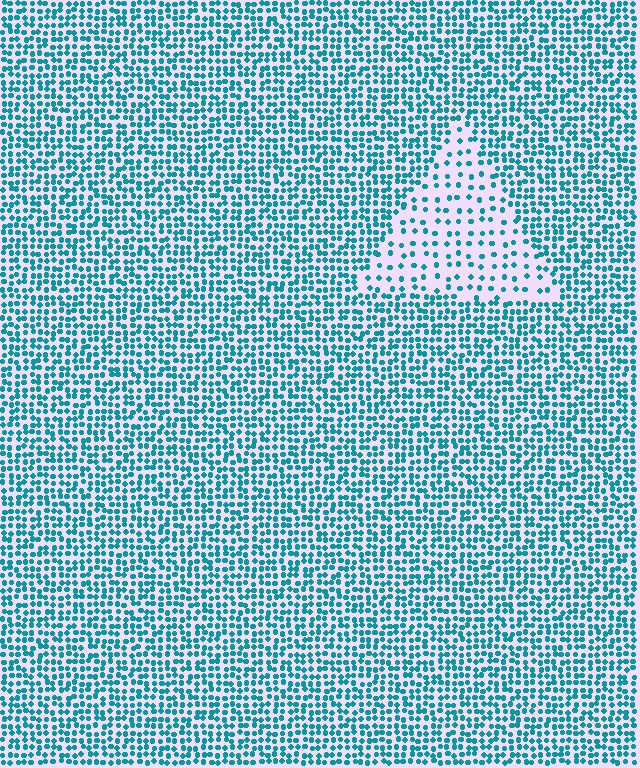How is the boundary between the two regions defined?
The boundary is defined by a change in element density (approximately 2.5x ratio). All elements are the same color, size, and shape.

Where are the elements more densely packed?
The elements are more densely packed outside the triangle boundary.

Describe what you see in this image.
The image contains small teal elements arranged at two different densities. A triangle-shaped region is visible where the elements are less densely packed than the surrounding area.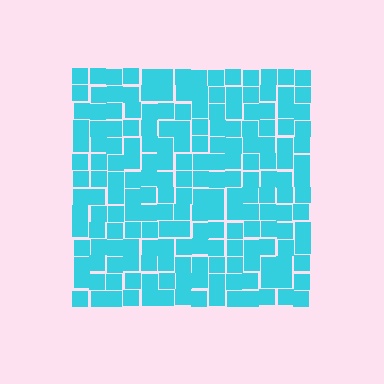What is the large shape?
The large shape is a square.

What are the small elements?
The small elements are squares.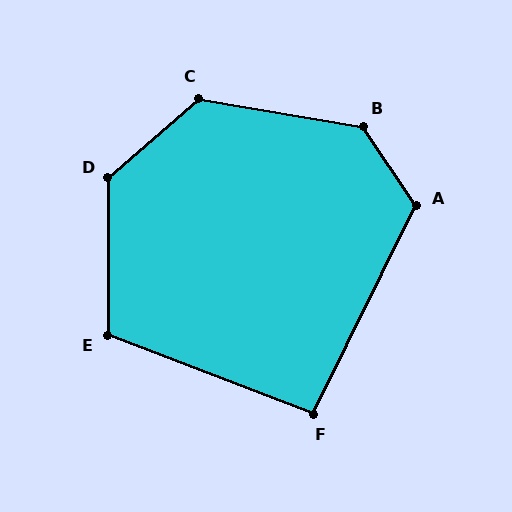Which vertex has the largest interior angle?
B, at approximately 134 degrees.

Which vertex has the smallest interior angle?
F, at approximately 95 degrees.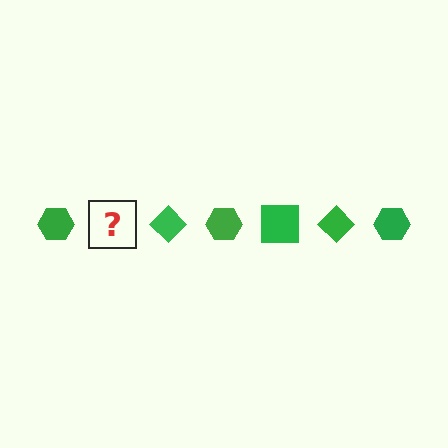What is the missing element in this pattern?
The missing element is a green square.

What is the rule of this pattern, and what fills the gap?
The rule is that the pattern cycles through hexagon, square, diamond shapes in green. The gap should be filled with a green square.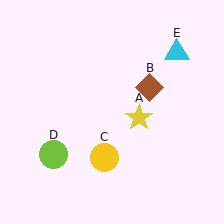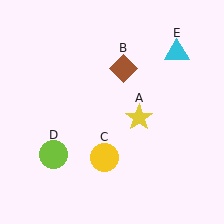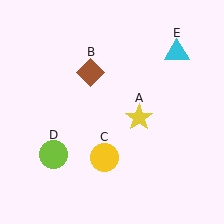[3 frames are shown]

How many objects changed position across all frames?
1 object changed position: brown diamond (object B).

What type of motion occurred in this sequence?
The brown diamond (object B) rotated counterclockwise around the center of the scene.